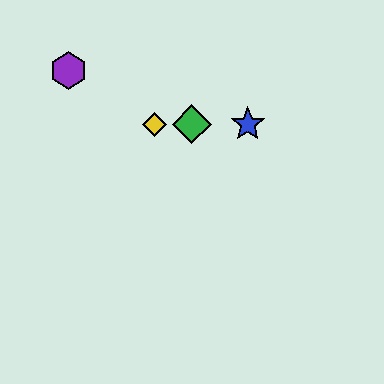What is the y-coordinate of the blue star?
The blue star is at y≈124.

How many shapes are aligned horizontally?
4 shapes (the red star, the blue star, the green diamond, the yellow diamond) are aligned horizontally.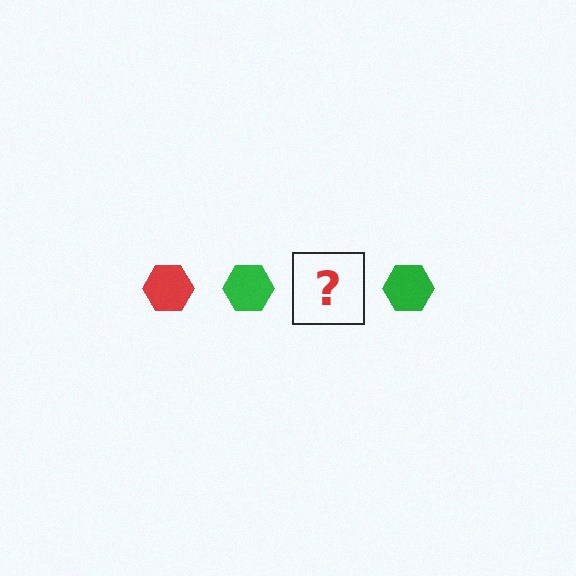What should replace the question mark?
The question mark should be replaced with a red hexagon.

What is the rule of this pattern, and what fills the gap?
The rule is that the pattern cycles through red, green hexagons. The gap should be filled with a red hexagon.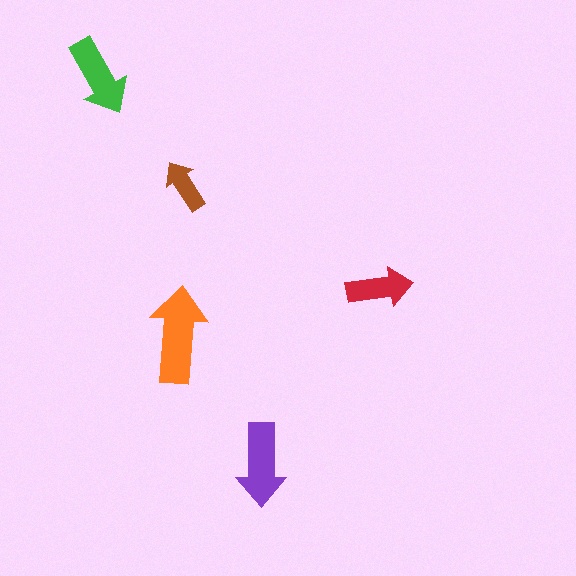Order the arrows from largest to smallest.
the orange one, the purple one, the green one, the red one, the brown one.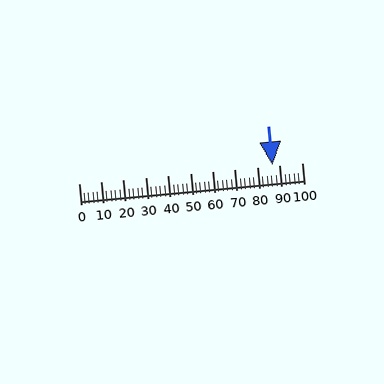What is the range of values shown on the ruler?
The ruler shows values from 0 to 100.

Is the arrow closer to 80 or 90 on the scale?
The arrow is closer to 90.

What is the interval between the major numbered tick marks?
The major tick marks are spaced 10 units apart.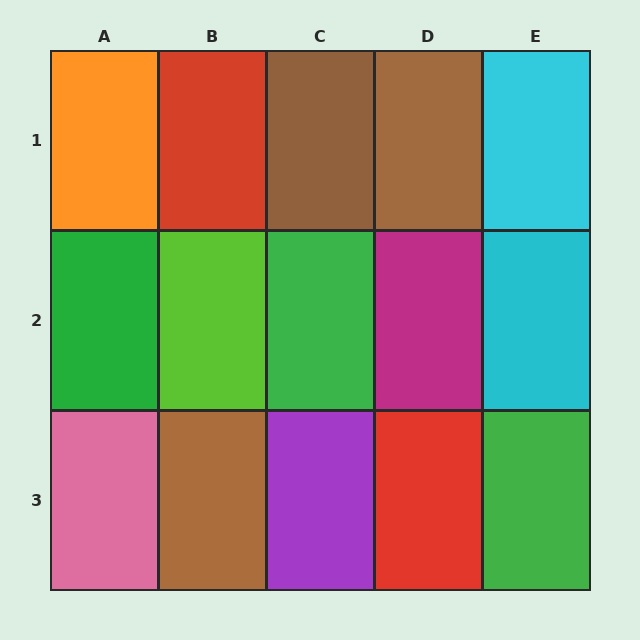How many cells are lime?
1 cell is lime.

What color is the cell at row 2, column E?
Cyan.